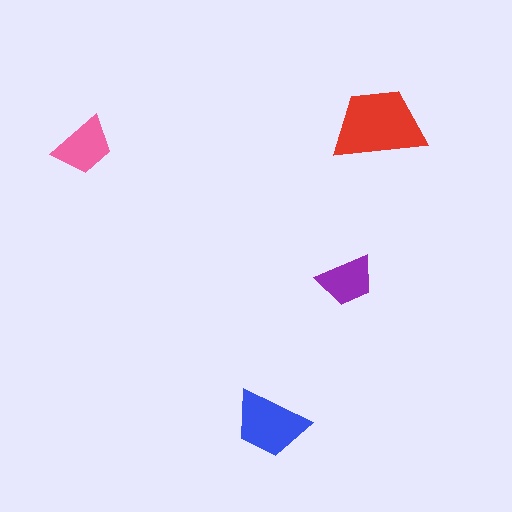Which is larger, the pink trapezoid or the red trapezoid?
The red one.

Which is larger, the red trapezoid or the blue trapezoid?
The red one.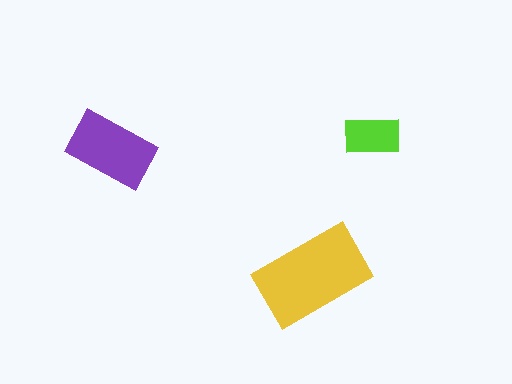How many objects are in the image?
There are 3 objects in the image.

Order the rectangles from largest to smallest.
the yellow one, the purple one, the lime one.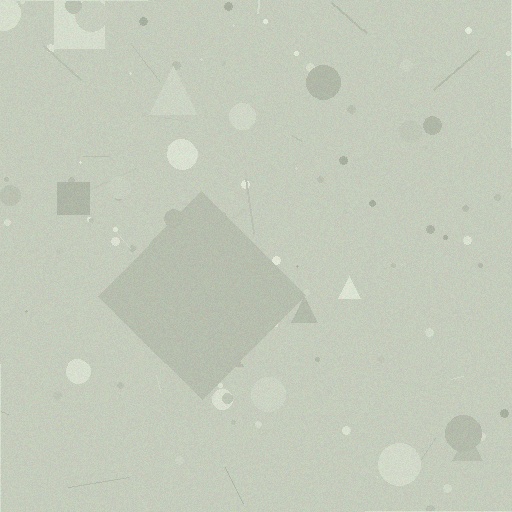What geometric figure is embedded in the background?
A diamond is embedded in the background.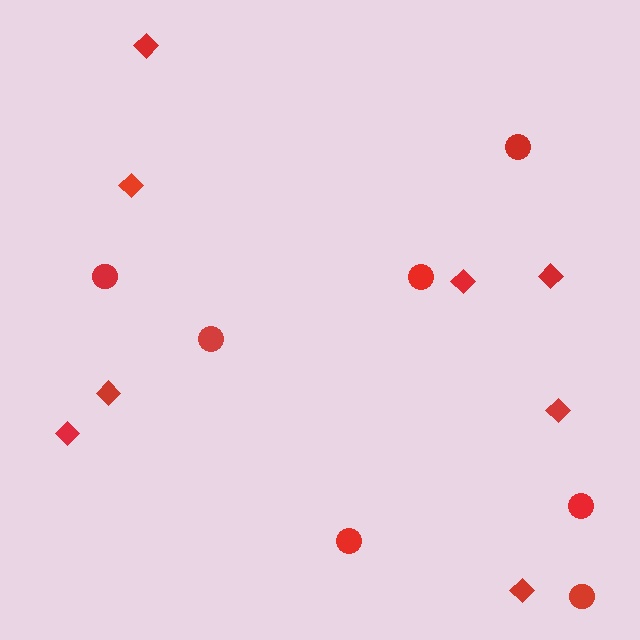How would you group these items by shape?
There are 2 groups: one group of circles (7) and one group of diamonds (8).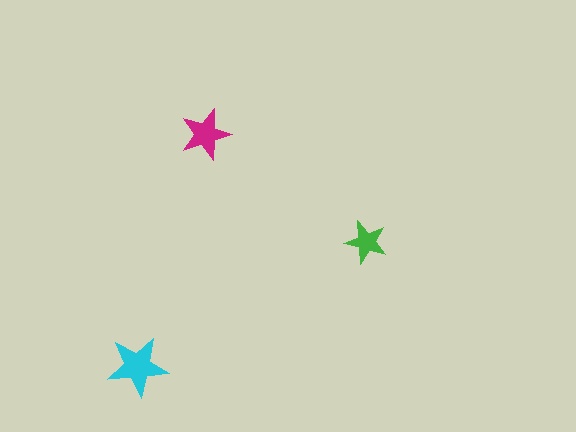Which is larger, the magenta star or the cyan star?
The cyan one.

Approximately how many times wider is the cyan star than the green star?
About 1.5 times wider.